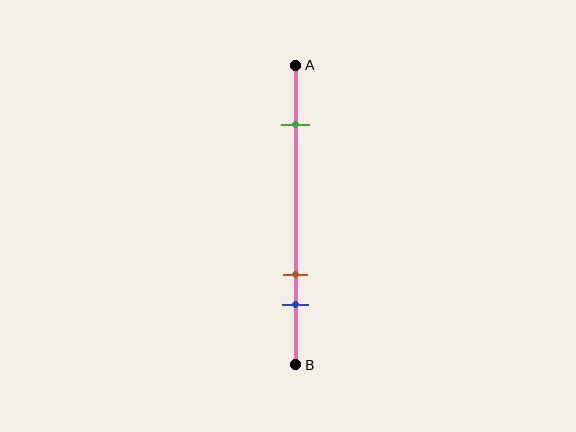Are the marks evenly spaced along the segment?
No, the marks are not evenly spaced.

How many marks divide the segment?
There are 3 marks dividing the segment.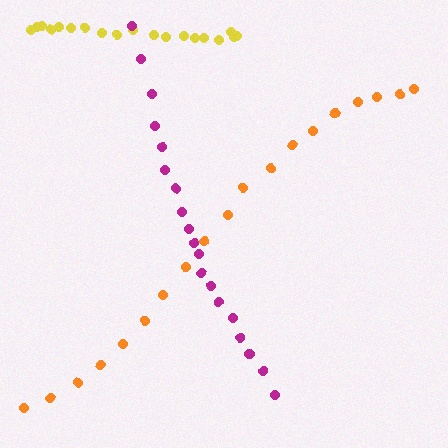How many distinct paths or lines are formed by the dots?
There are 3 distinct paths.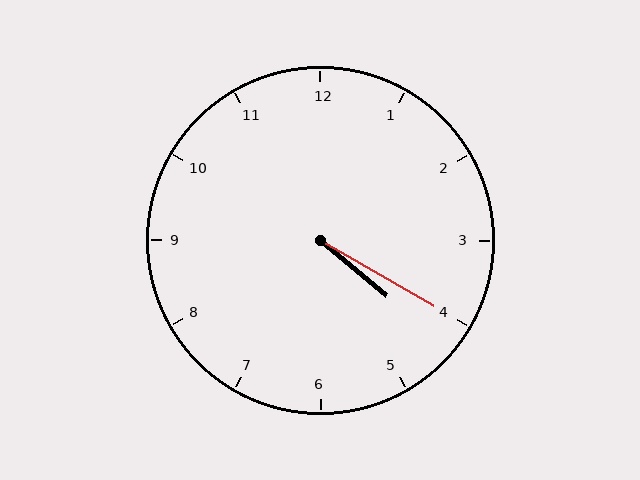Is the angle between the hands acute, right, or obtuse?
It is acute.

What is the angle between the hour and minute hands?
Approximately 10 degrees.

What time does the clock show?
4:20.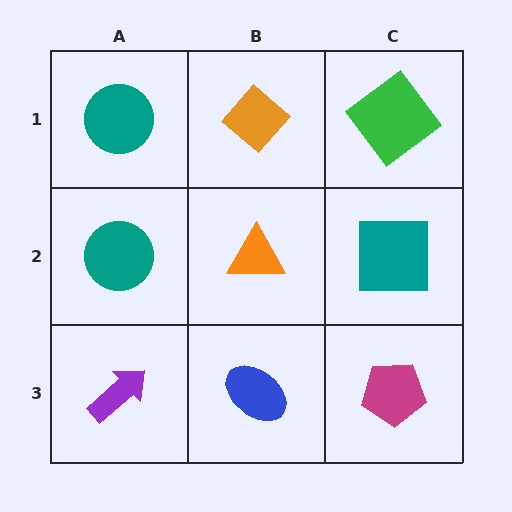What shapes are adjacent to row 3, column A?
A teal circle (row 2, column A), a blue ellipse (row 3, column B).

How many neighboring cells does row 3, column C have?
2.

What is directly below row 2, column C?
A magenta pentagon.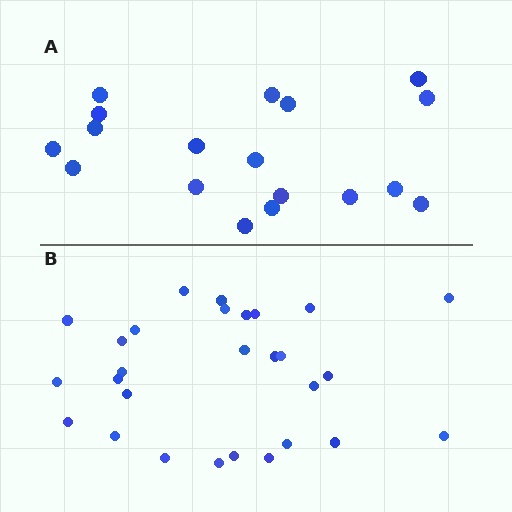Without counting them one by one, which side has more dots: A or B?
Region B (the bottom region) has more dots.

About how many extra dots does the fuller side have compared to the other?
Region B has roughly 10 or so more dots than region A.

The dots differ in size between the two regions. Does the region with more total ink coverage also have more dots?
No. Region A has more total ink coverage because its dots are larger, but region B actually contains more individual dots. Total area can be misleading — the number of items is what matters here.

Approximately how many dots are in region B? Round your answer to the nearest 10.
About 30 dots. (The exact count is 28, which rounds to 30.)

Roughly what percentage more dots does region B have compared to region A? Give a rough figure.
About 55% more.